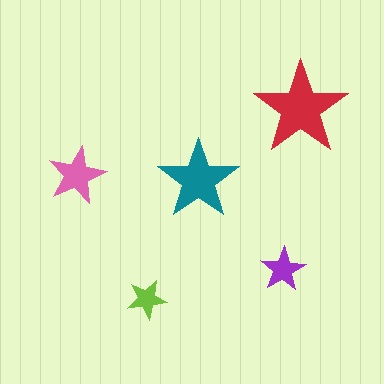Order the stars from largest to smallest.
the red one, the teal one, the pink one, the purple one, the lime one.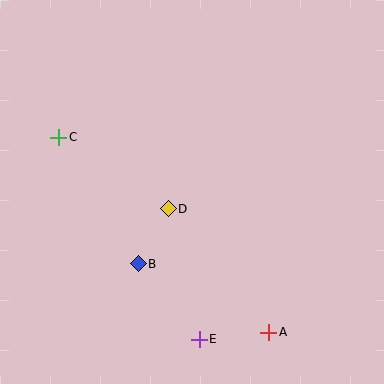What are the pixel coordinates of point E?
Point E is at (199, 339).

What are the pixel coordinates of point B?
Point B is at (138, 264).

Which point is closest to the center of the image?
Point D at (168, 209) is closest to the center.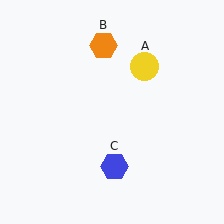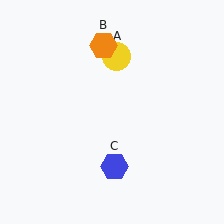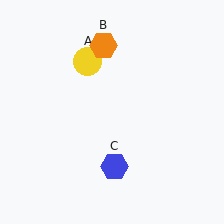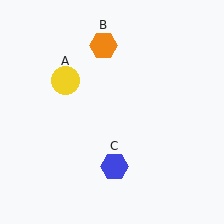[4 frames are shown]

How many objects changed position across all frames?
1 object changed position: yellow circle (object A).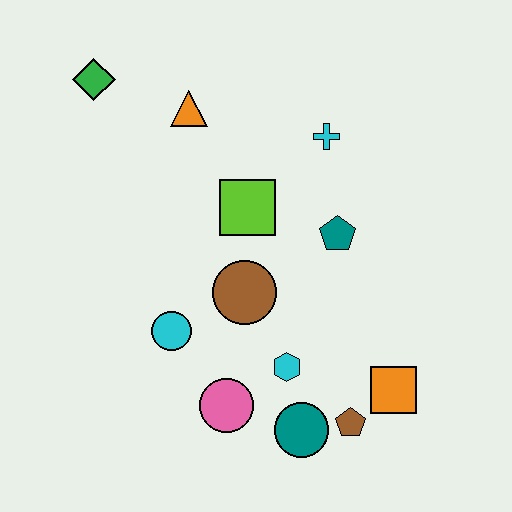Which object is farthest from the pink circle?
The green diamond is farthest from the pink circle.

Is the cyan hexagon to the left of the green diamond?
No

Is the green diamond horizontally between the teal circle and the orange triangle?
No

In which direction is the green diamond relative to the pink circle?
The green diamond is above the pink circle.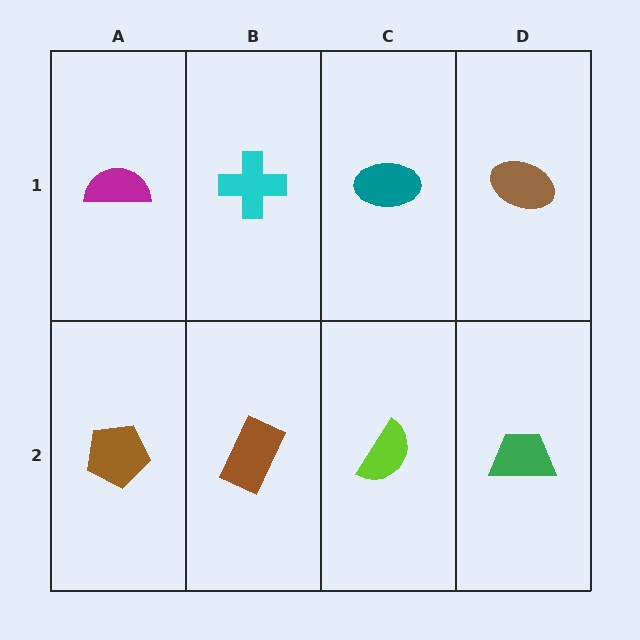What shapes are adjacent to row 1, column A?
A brown pentagon (row 2, column A), a cyan cross (row 1, column B).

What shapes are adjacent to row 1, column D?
A green trapezoid (row 2, column D), a teal ellipse (row 1, column C).